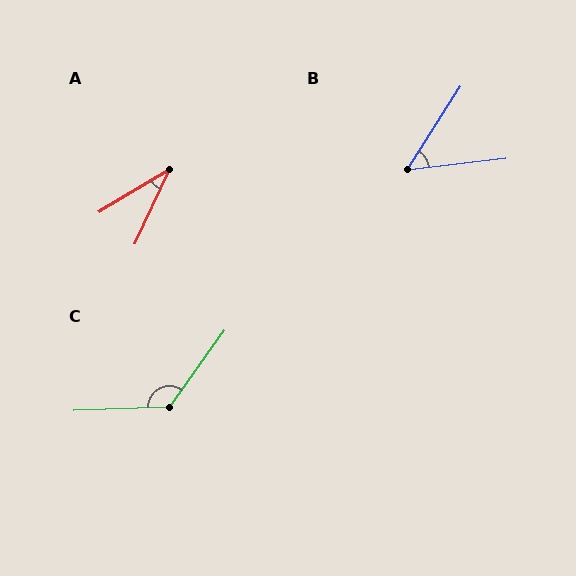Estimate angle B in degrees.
Approximately 51 degrees.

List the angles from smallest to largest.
A (34°), B (51°), C (128°).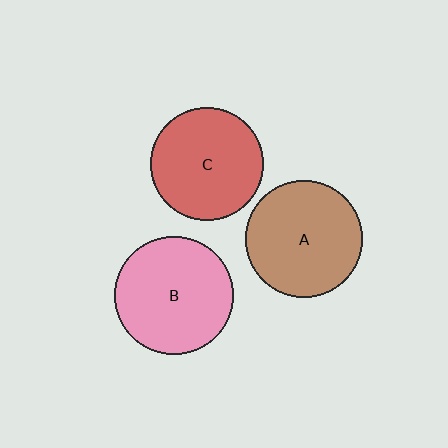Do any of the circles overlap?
No, none of the circles overlap.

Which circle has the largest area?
Circle B (pink).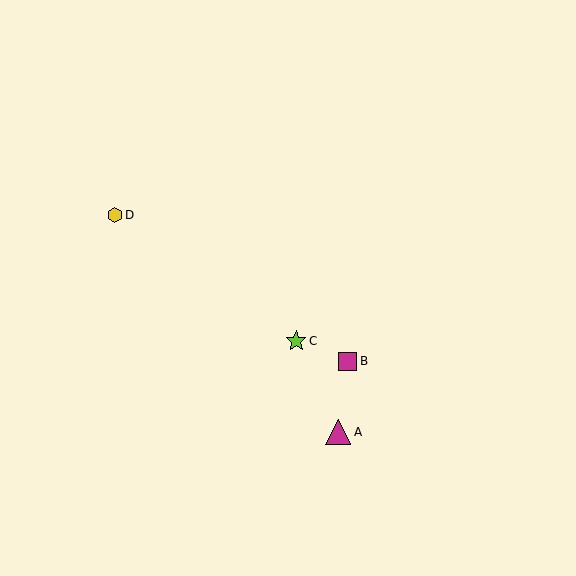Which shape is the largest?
The magenta triangle (labeled A) is the largest.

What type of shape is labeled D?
Shape D is a yellow hexagon.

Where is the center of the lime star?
The center of the lime star is at (296, 341).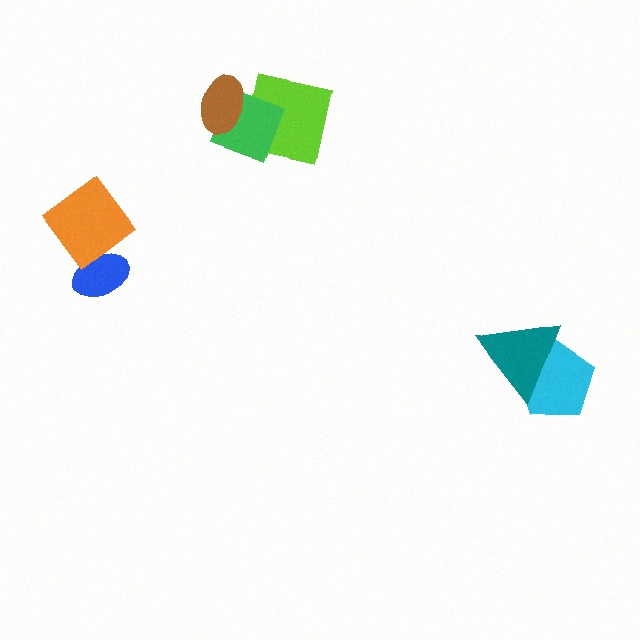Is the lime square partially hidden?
Yes, it is partially covered by another shape.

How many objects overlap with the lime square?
1 object overlaps with the lime square.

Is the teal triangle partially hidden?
No, no other shape covers it.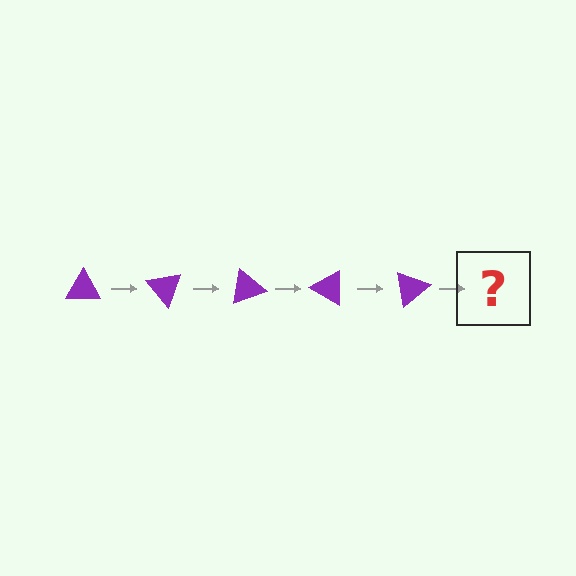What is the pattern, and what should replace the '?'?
The pattern is that the triangle rotates 50 degrees each step. The '?' should be a purple triangle rotated 250 degrees.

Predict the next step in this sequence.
The next step is a purple triangle rotated 250 degrees.